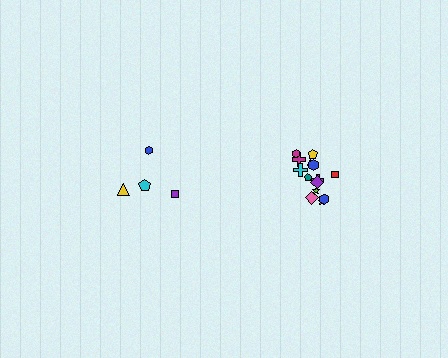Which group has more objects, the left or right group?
The right group.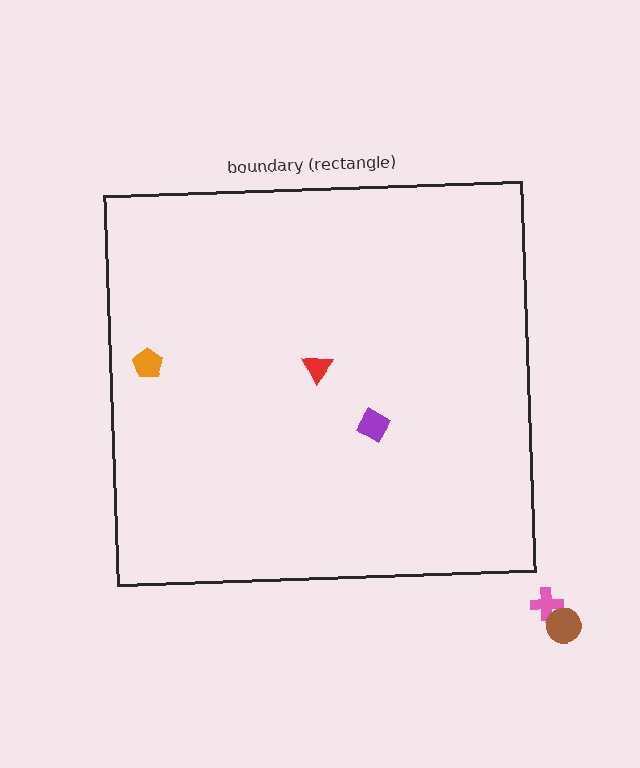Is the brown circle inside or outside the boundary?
Outside.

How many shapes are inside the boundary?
3 inside, 2 outside.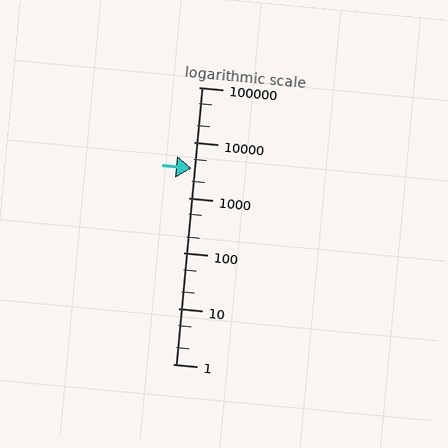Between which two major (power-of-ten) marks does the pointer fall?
The pointer is between 1000 and 10000.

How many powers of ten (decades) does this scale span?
The scale spans 5 decades, from 1 to 100000.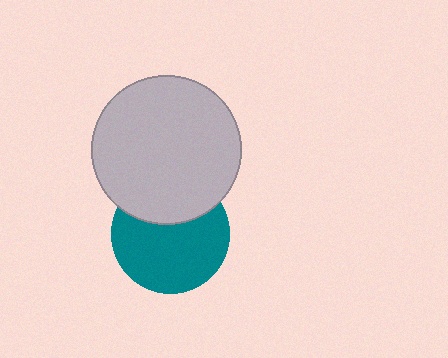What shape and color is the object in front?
The object in front is a light gray circle.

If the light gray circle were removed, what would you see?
You would see the complete teal circle.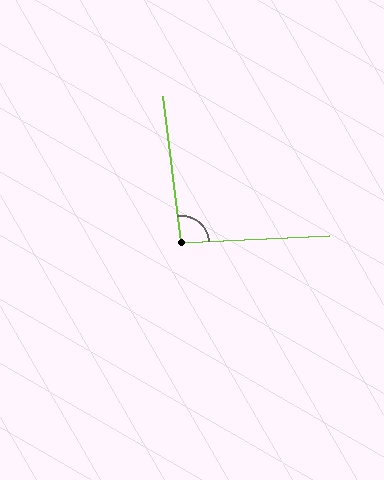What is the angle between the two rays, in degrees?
Approximately 94 degrees.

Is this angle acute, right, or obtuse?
It is approximately a right angle.